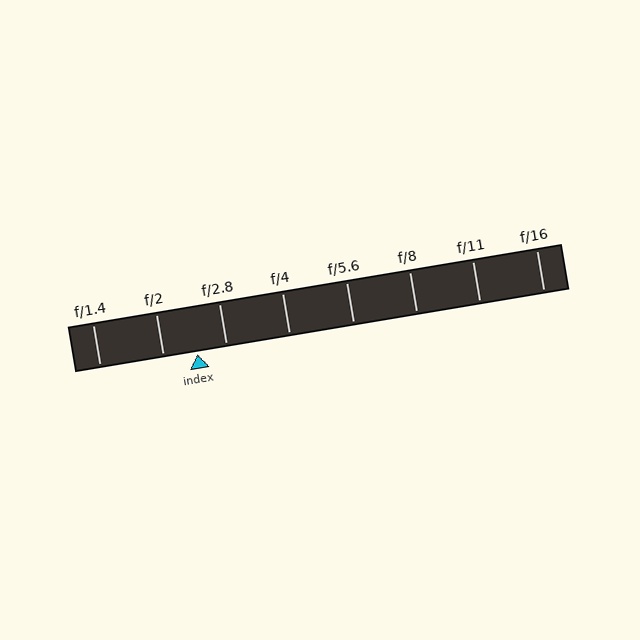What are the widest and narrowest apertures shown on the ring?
The widest aperture shown is f/1.4 and the narrowest is f/16.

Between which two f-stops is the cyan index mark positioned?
The index mark is between f/2 and f/2.8.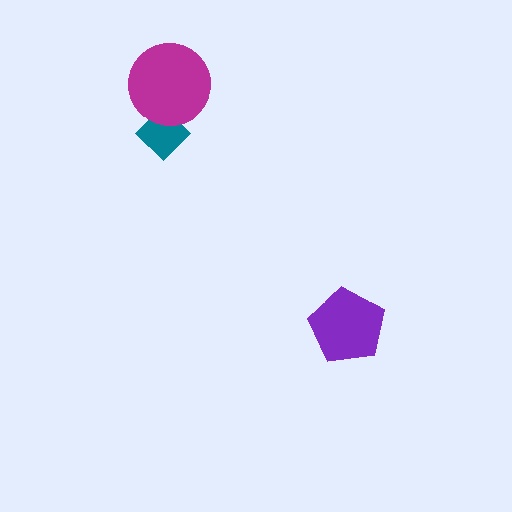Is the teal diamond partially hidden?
Yes, it is partially covered by another shape.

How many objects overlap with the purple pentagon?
0 objects overlap with the purple pentagon.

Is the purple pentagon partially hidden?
No, no other shape covers it.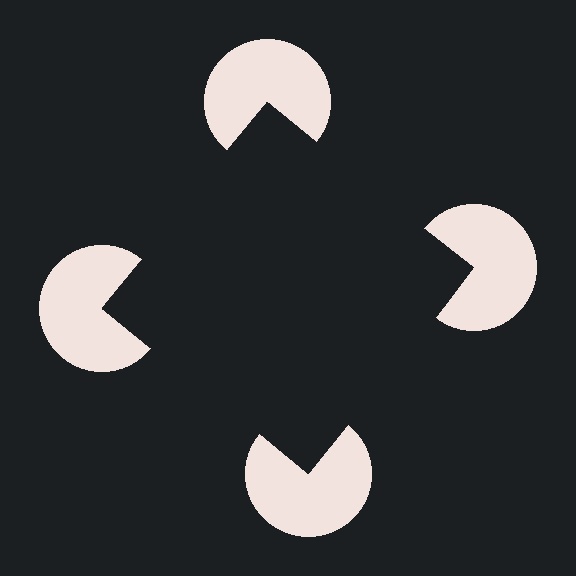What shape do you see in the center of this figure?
An illusory square — its edges are inferred from the aligned wedge cuts in the pac-man discs, not physically drawn.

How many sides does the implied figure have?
4 sides.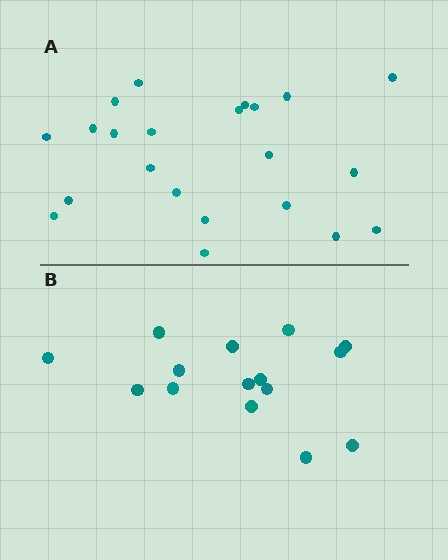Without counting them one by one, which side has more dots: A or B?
Region A (the top region) has more dots.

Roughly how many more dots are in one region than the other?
Region A has roughly 8 or so more dots than region B.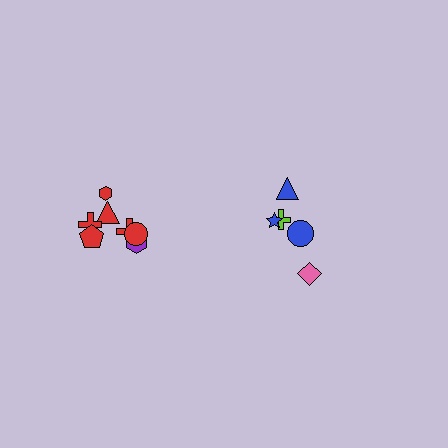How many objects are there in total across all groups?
There are 12 objects.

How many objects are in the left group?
There are 7 objects.